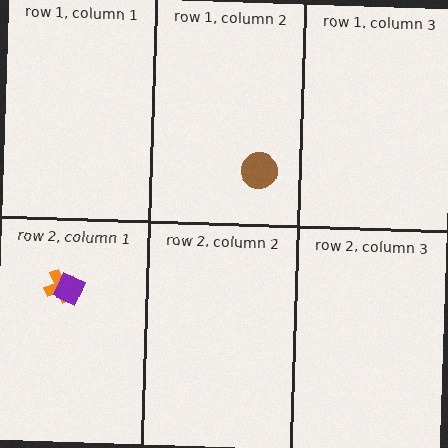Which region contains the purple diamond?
The row 2, column 1 region.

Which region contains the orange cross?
The row 2, column 1 region.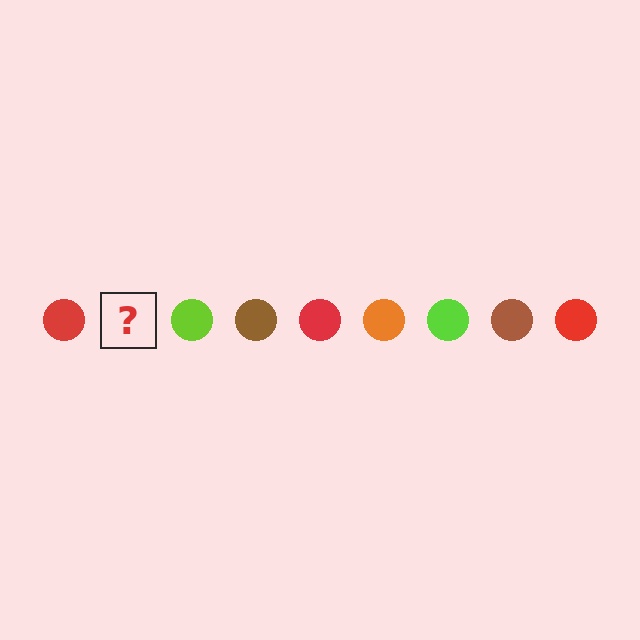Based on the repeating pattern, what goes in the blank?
The blank should be an orange circle.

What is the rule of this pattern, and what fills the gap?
The rule is that the pattern cycles through red, orange, lime, brown circles. The gap should be filled with an orange circle.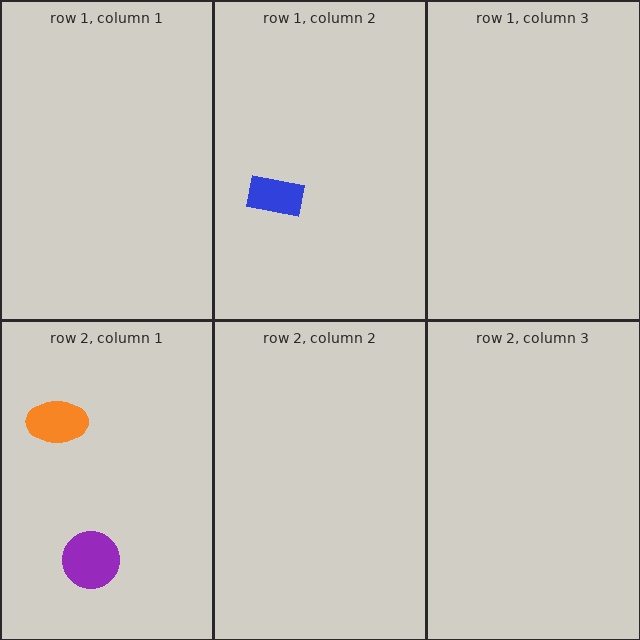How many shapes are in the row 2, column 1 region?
2.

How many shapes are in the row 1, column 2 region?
1.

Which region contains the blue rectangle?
The row 1, column 2 region.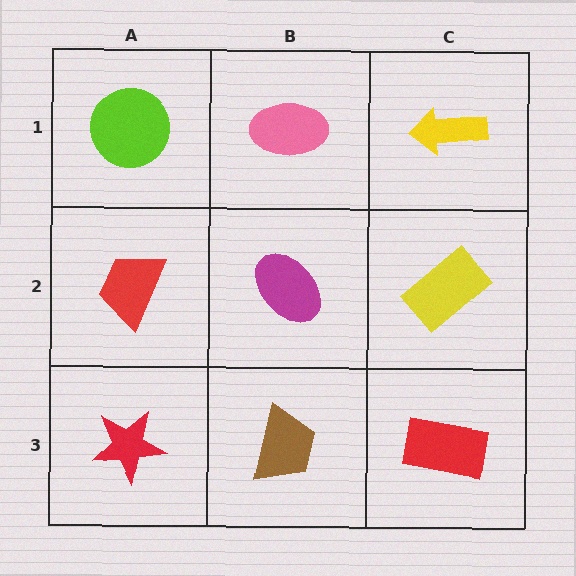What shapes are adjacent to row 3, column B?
A magenta ellipse (row 2, column B), a red star (row 3, column A), a red rectangle (row 3, column C).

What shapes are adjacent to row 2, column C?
A yellow arrow (row 1, column C), a red rectangle (row 3, column C), a magenta ellipse (row 2, column B).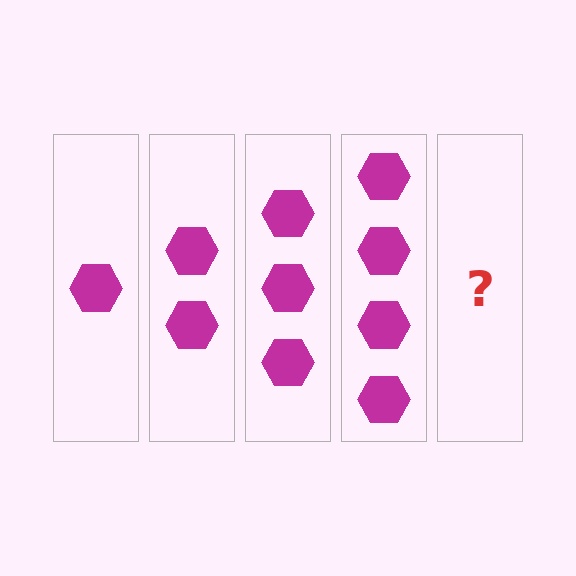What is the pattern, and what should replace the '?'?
The pattern is that each step adds one more hexagon. The '?' should be 5 hexagons.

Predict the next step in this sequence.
The next step is 5 hexagons.